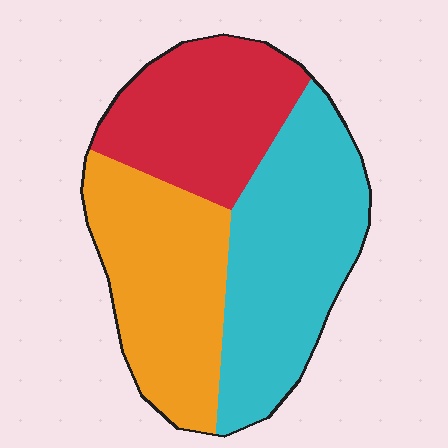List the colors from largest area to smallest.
From largest to smallest: cyan, orange, red.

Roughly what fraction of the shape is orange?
Orange covers 33% of the shape.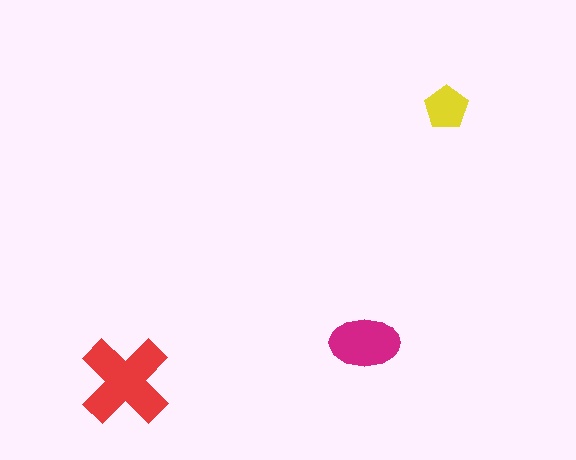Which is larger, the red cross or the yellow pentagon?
The red cross.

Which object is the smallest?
The yellow pentagon.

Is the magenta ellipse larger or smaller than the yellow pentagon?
Larger.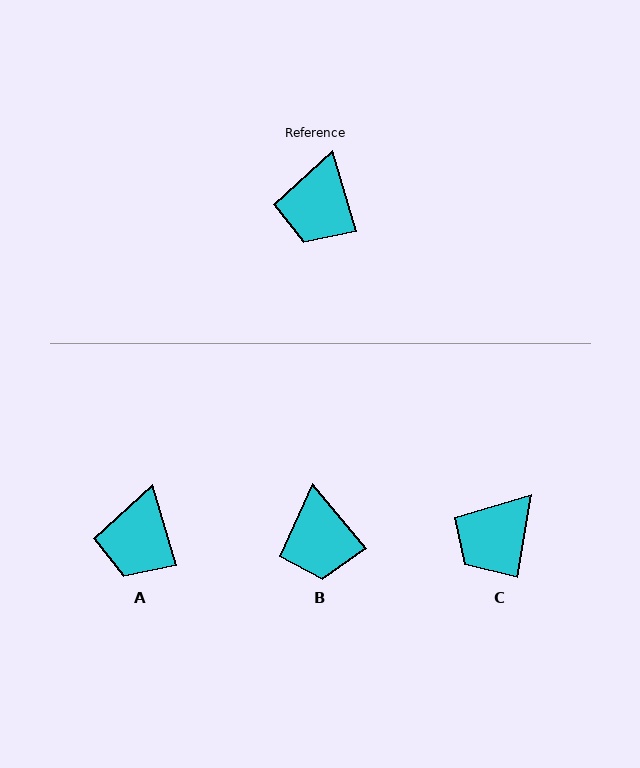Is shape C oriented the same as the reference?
No, it is off by about 26 degrees.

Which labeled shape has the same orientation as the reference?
A.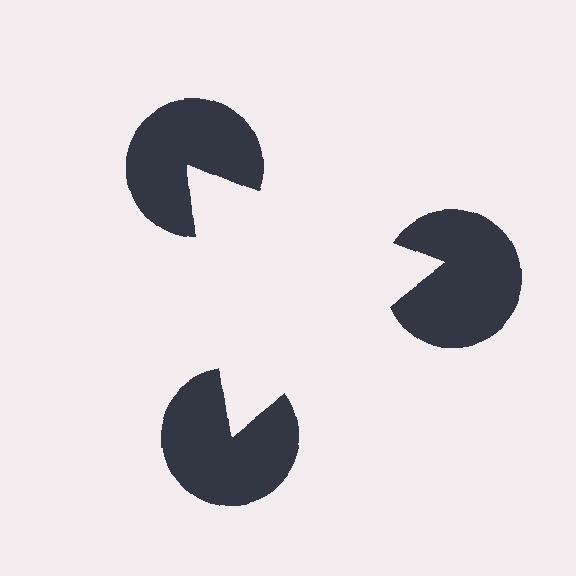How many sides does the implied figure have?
3 sides.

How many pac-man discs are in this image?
There are 3 — one at each vertex of the illusory triangle.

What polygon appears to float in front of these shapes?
An illusory triangle — its edges are inferred from the aligned wedge cuts in the pac-man discs, not physically drawn.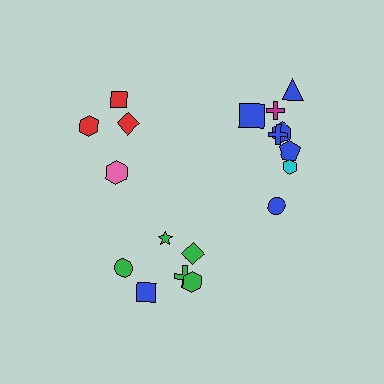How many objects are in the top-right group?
There are 8 objects.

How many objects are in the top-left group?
There are 4 objects.